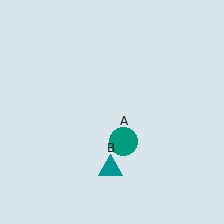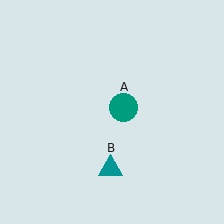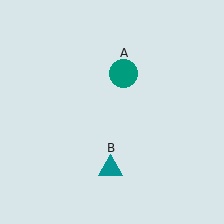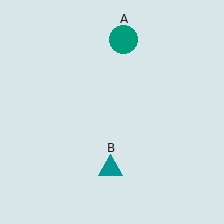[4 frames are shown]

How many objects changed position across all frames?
1 object changed position: teal circle (object A).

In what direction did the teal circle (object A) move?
The teal circle (object A) moved up.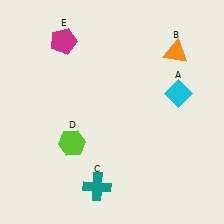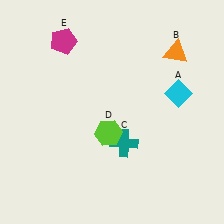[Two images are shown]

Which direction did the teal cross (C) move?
The teal cross (C) moved up.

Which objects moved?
The objects that moved are: the teal cross (C), the lime hexagon (D).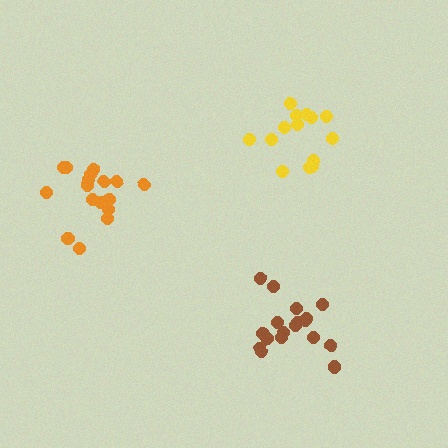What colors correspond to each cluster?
The clusters are colored: yellow, orange, brown.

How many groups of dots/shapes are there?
There are 3 groups.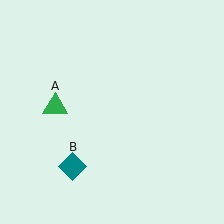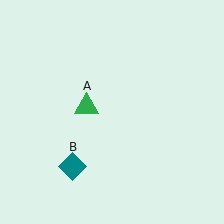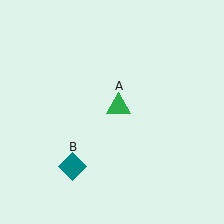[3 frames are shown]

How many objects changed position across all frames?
1 object changed position: green triangle (object A).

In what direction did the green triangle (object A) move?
The green triangle (object A) moved right.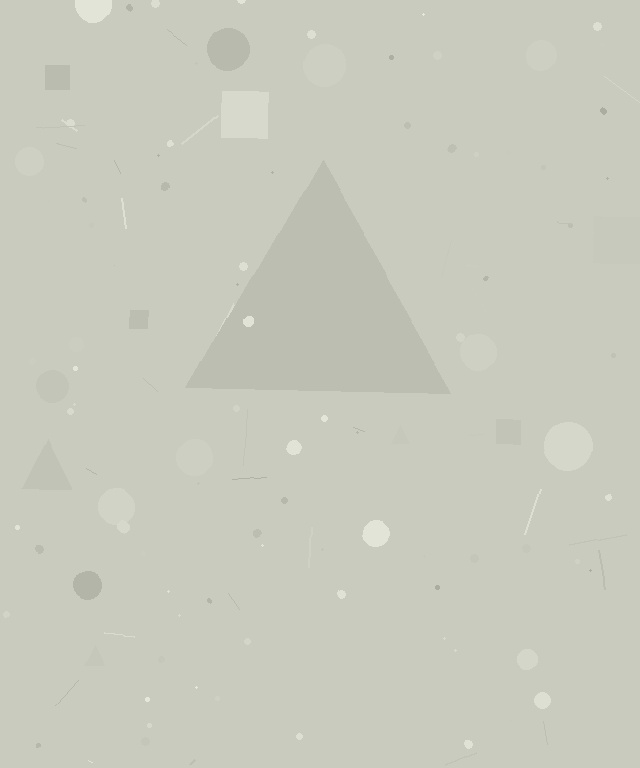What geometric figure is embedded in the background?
A triangle is embedded in the background.